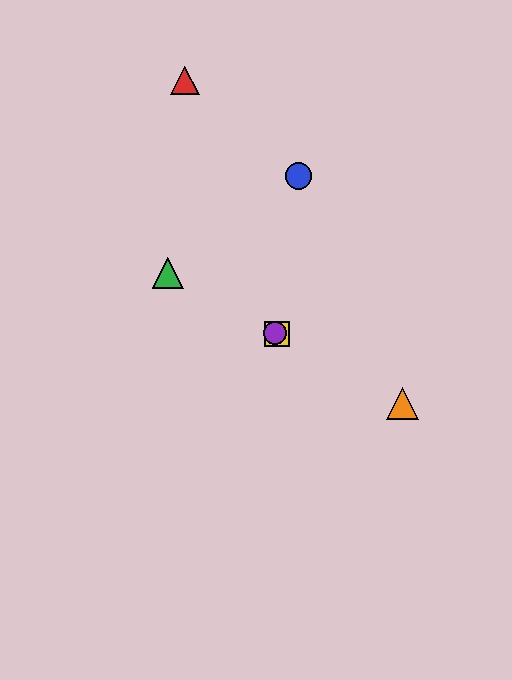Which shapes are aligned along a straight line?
The green triangle, the yellow square, the purple circle, the orange triangle are aligned along a straight line.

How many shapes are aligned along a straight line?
4 shapes (the green triangle, the yellow square, the purple circle, the orange triangle) are aligned along a straight line.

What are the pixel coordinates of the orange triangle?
The orange triangle is at (402, 404).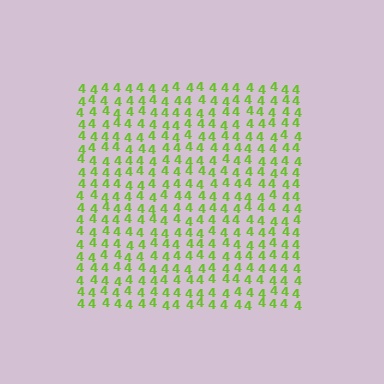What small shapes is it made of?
It is made of small digit 4's.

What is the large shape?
The large shape is a square.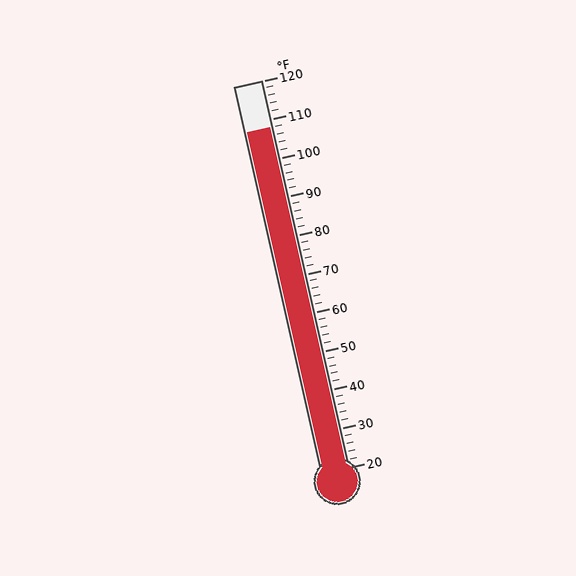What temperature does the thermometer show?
The thermometer shows approximately 108°F.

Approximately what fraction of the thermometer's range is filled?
The thermometer is filled to approximately 90% of its range.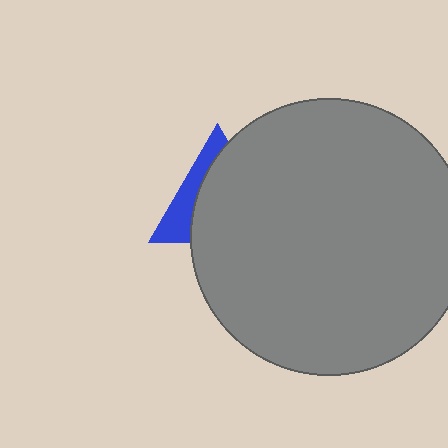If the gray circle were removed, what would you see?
You would see the complete blue triangle.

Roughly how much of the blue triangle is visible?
A small part of it is visible (roughly 31%).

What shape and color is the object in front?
The object in front is a gray circle.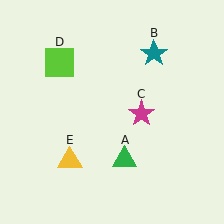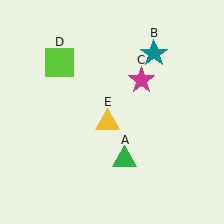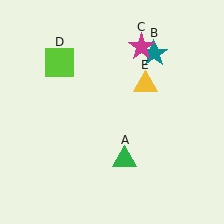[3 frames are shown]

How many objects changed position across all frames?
2 objects changed position: magenta star (object C), yellow triangle (object E).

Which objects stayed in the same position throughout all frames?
Green triangle (object A) and teal star (object B) and lime square (object D) remained stationary.